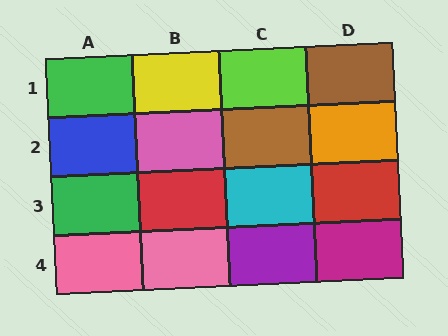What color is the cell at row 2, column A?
Blue.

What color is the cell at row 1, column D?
Brown.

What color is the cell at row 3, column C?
Cyan.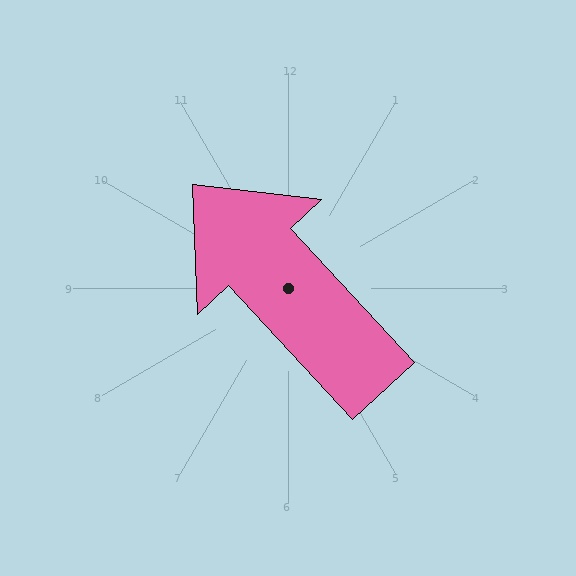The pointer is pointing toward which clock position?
Roughly 11 o'clock.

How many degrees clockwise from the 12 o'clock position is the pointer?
Approximately 317 degrees.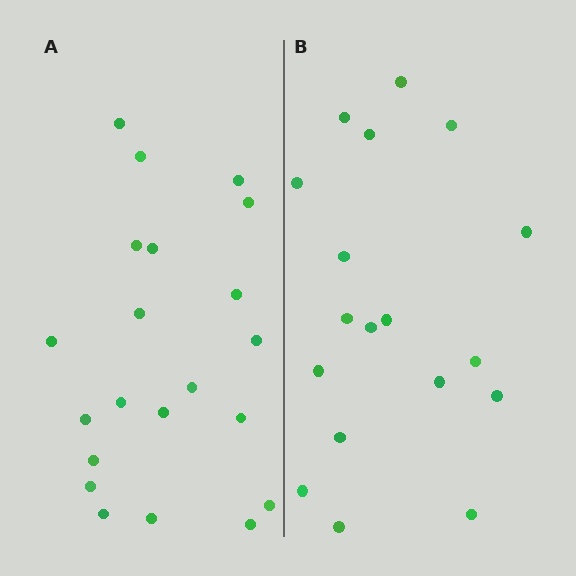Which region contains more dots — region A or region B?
Region A (the left region) has more dots.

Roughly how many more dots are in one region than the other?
Region A has just a few more — roughly 2 or 3 more dots than region B.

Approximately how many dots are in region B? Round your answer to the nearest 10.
About 20 dots. (The exact count is 18, which rounds to 20.)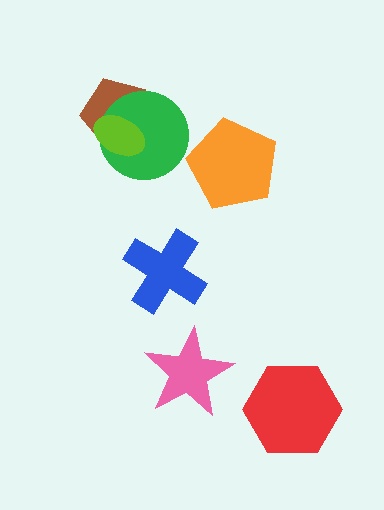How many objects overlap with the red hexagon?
0 objects overlap with the red hexagon.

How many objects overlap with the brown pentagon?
2 objects overlap with the brown pentagon.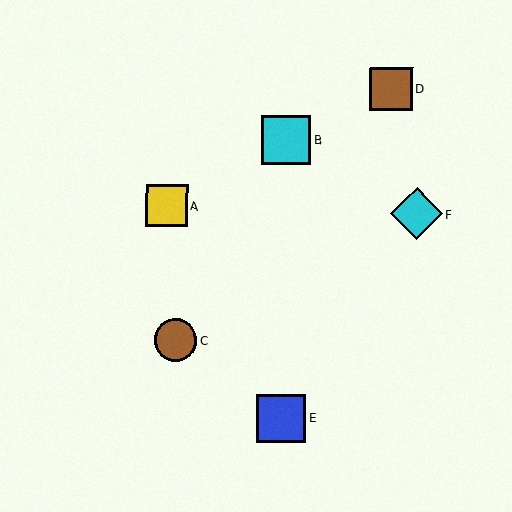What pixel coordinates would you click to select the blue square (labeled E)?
Click at (281, 419) to select the blue square E.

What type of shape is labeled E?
Shape E is a blue square.